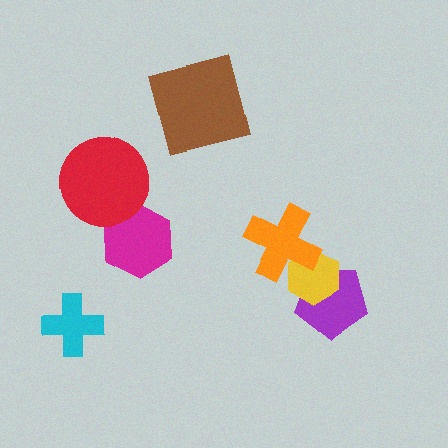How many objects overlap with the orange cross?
1 object overlaps with the orange cross.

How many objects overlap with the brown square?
0 objects overlap with the brown square.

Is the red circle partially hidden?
No, no other shape covers it.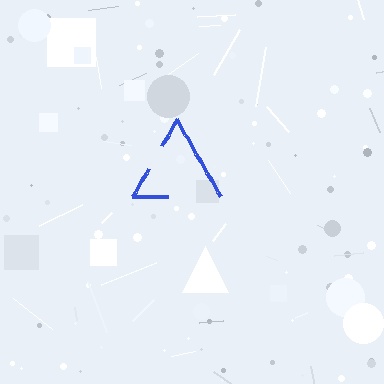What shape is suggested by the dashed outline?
The dashed outline suggests a triangle.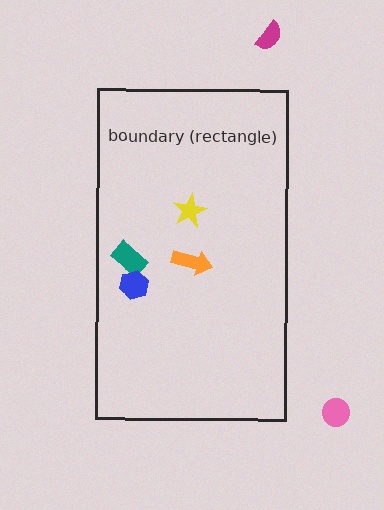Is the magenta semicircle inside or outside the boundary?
Outside.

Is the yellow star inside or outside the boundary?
Inside.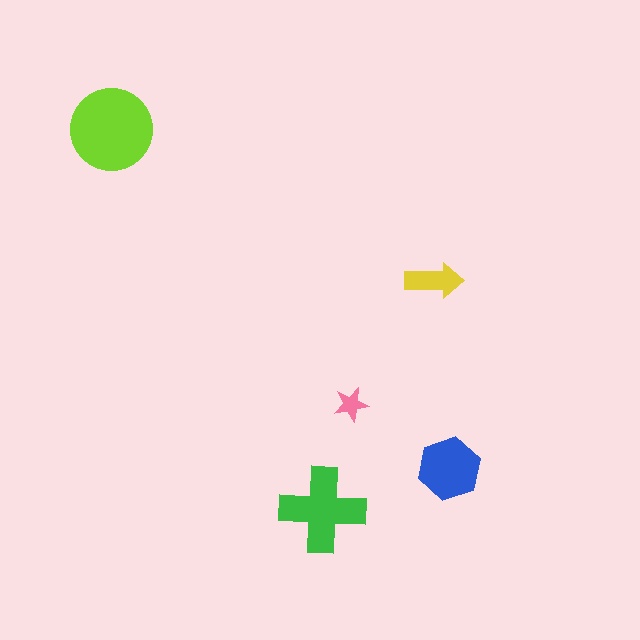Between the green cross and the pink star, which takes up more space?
The green cross.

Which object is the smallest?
The pink star.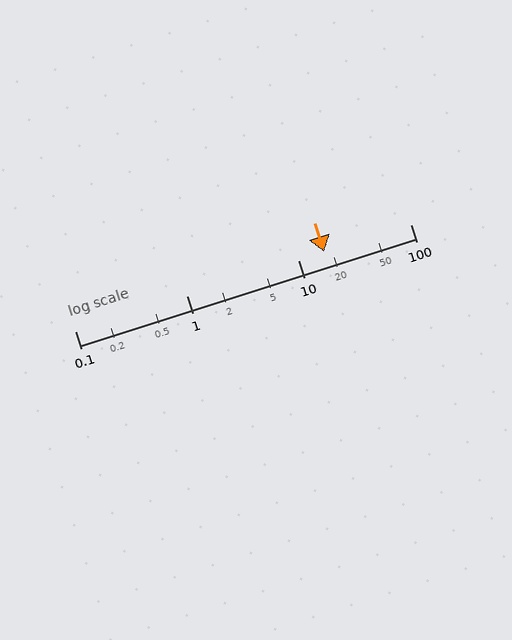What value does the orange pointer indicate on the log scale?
The pointer indicates approximately 17.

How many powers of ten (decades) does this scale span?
The scale spans 3 decades, from 0.1 to 100.